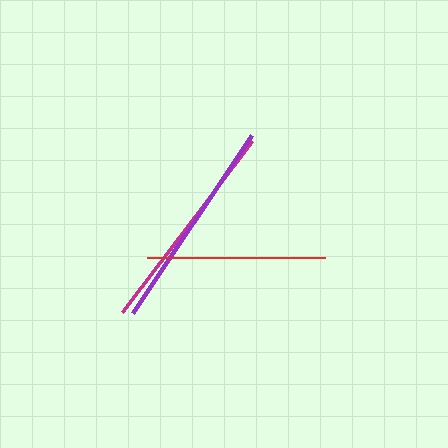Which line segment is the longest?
The purple line is the longest at approximately 214 pixels.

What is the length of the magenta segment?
The magenta segment is approximately 214 pixels long.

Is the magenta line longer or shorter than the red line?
The magenta line is longer than the red line.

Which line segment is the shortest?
The red line is the shortest at approximately 178 pixels.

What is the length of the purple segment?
The purple segment is approximately 214 pixels long.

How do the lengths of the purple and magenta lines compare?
The purple and magenta lines are approximately the same length.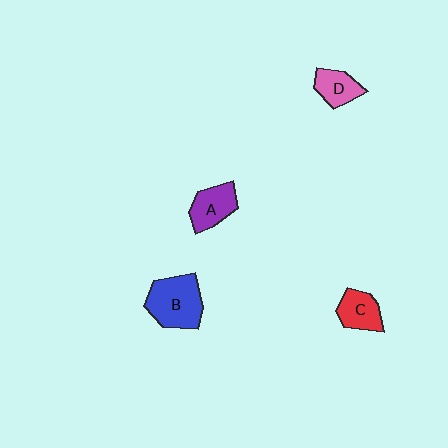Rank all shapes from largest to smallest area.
From largest to smallest: B (blue), A (purple), C (red), D (pink).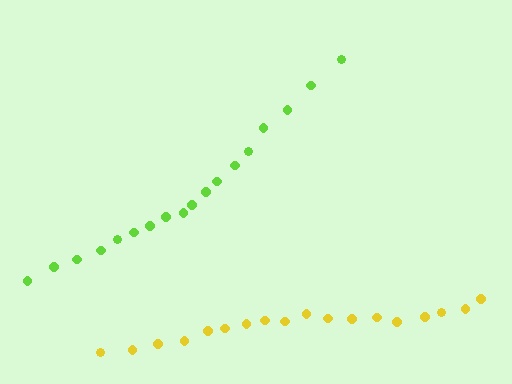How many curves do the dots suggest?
There are 2 distinct paths.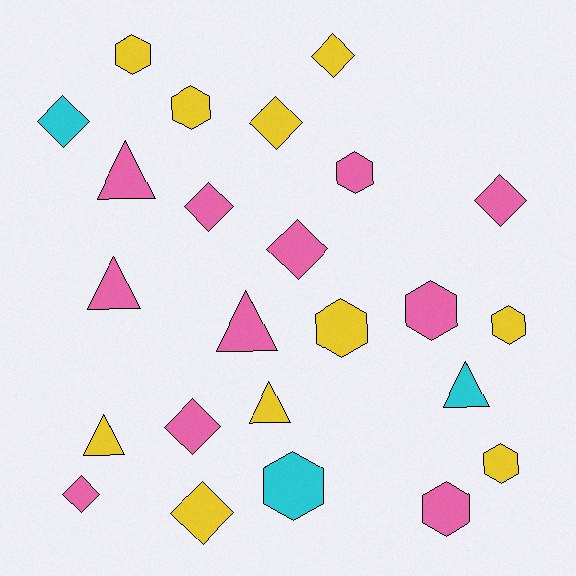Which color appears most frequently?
Pink, with 11 objects.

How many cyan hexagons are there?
There is 1 cyan hexagon.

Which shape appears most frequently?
Diamond, with 9 objects.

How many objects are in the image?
There are 24 objects.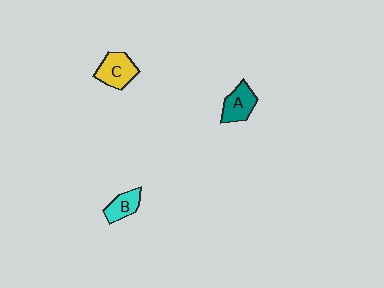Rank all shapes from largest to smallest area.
From largest to smallest: C (yellow), A (teal), B (cyan).